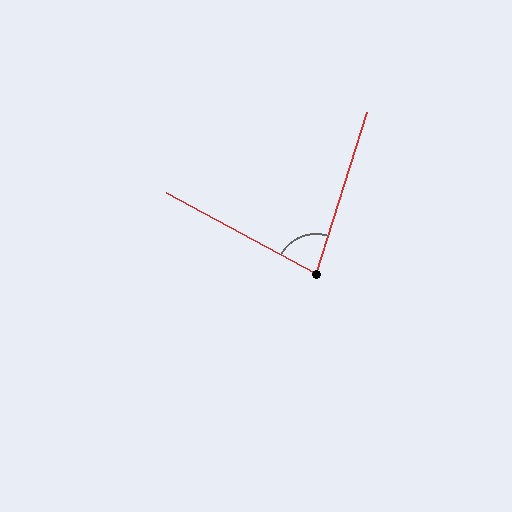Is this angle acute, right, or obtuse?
It is acute.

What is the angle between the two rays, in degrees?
Approximately 79 degrees.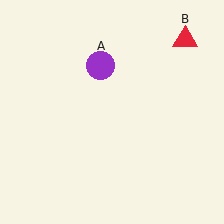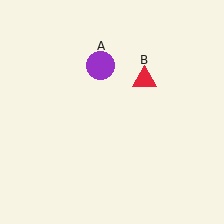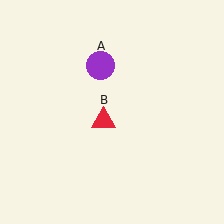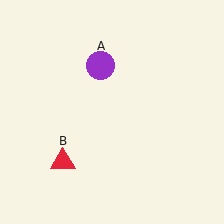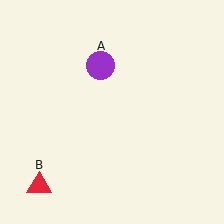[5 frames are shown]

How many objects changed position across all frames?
1 object changed position: red triangle (object B).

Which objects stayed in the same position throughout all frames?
Purple circle (object A) remained stationary.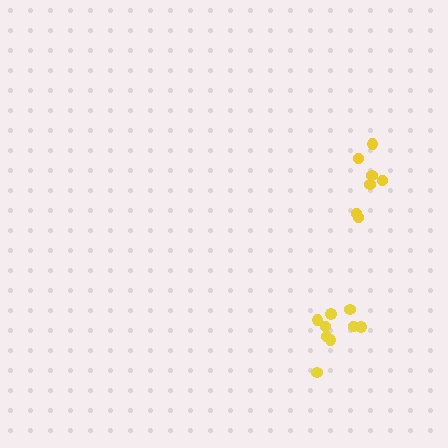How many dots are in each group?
Group 1: 9 dots, Group 2: 7 dots (16 total).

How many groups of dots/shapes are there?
There are 2 groups.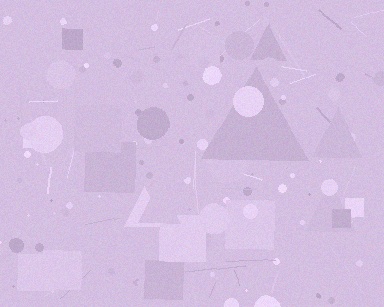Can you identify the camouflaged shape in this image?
The camouflaged shape is a triangle.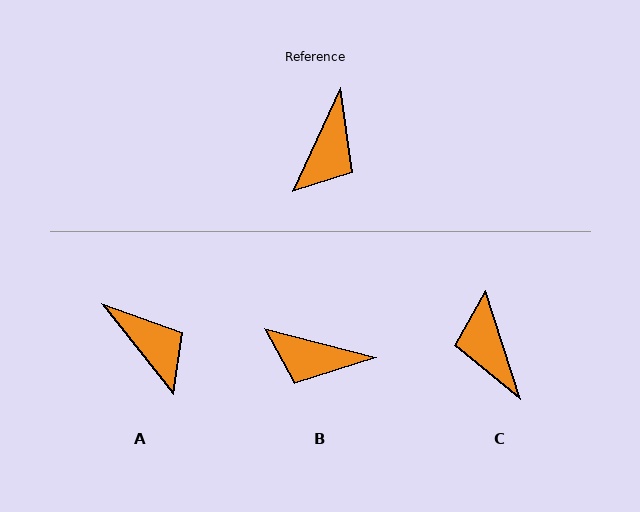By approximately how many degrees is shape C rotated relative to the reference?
Approximately 138 degrees clockwise.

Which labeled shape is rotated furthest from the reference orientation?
C, about 138 degrees away.